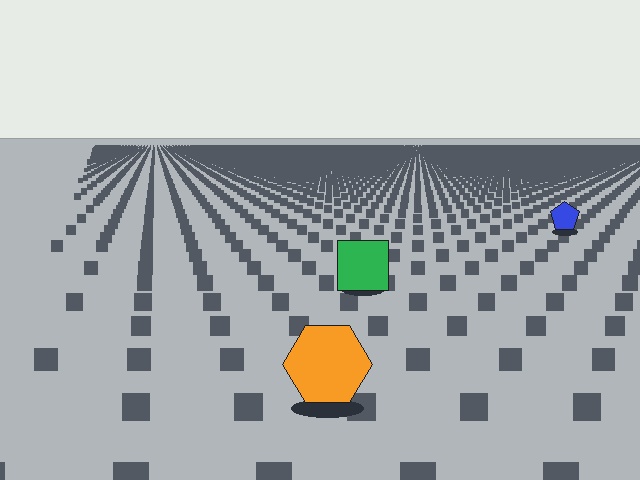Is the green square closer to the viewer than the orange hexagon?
No. The orange hexagon is closer — you can tell from the texture gradient: the ground texture is coarser near it.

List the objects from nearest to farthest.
From nearest to farthest: the orange hexagon, the green square, the blue pentagon.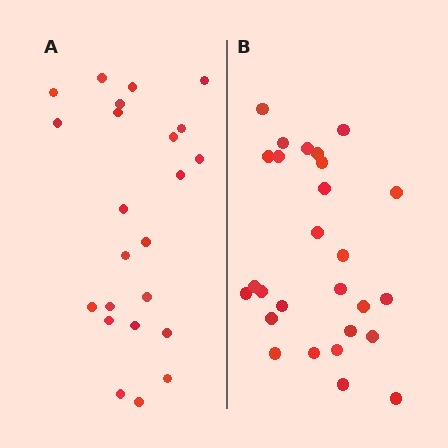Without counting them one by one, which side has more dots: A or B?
Region B (the right region) has more dots.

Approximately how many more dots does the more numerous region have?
Region B has about 4 more dots than region A.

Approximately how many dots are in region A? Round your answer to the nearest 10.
About 20 dots. (The exact count is 23, which rounds to 20.)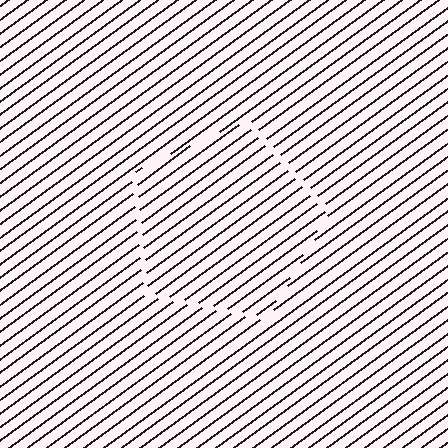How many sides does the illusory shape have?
5 sides — the line-ends trace a pentagon.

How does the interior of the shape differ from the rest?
The interior of the shape contains the same grating, shifted by half a period — the contour is defined by the phase discontinuity where line-ends from the inner and outer gratings abut.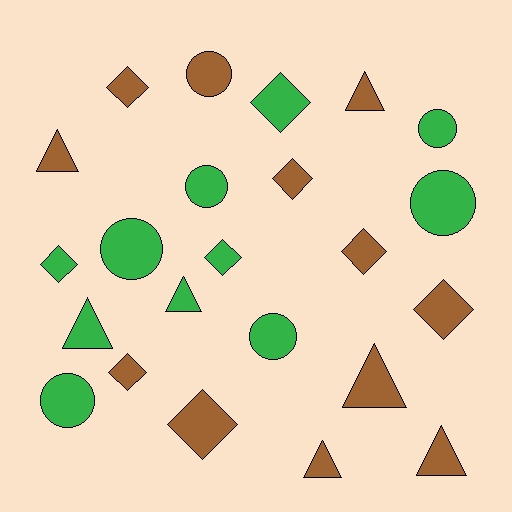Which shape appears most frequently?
Diamond, with 9 objects.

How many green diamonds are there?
There are 3 green diamonds.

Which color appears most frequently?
Brown, with 12 objects.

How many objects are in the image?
There are 23 objects.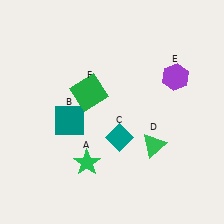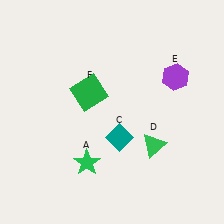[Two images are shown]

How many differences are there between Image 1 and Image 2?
There is 1 difference between the two images.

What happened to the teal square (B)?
The teal square (B) was removed in Image 2. It was in the bottom-left area of Image 1.